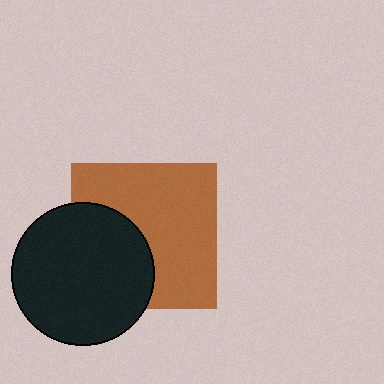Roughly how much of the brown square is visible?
About half of it is visible (roughly 64%).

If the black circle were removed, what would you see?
You would see the complete brown square.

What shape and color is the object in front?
The object in front is a black circle.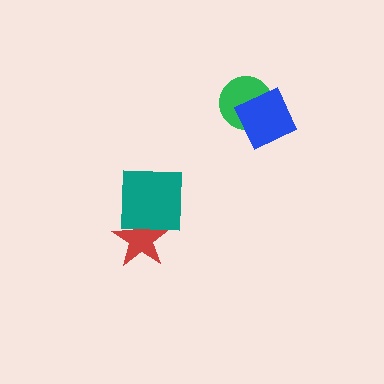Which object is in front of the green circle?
The blue diamond is in front of the green circle.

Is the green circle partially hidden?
Yes, it is partially covered by another shape.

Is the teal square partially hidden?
No, no other shape covers it.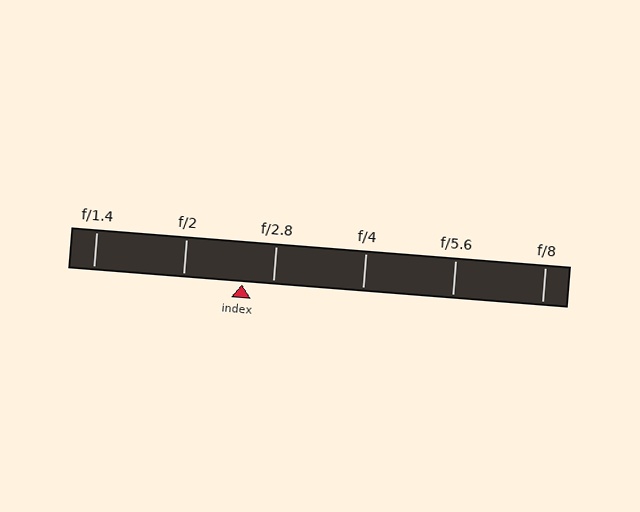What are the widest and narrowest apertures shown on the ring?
The widest aperture shown is f/1.4 and the narrowest is f/8.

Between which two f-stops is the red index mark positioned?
The index mark is between f/2 and f/2.8.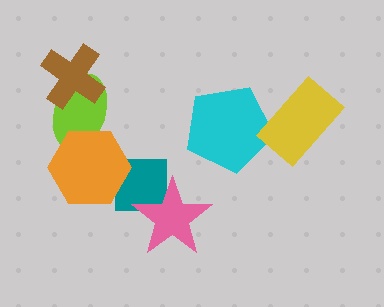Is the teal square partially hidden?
Yes, it is partially covered by another shape.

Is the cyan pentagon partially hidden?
Yes, it is partially covered by another shape.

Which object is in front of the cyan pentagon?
The yellow rectangle is in front of the cyan pentagon.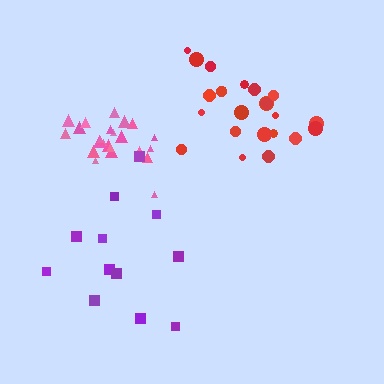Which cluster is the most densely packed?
Pink.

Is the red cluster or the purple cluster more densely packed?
Red.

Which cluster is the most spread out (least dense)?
Purple.